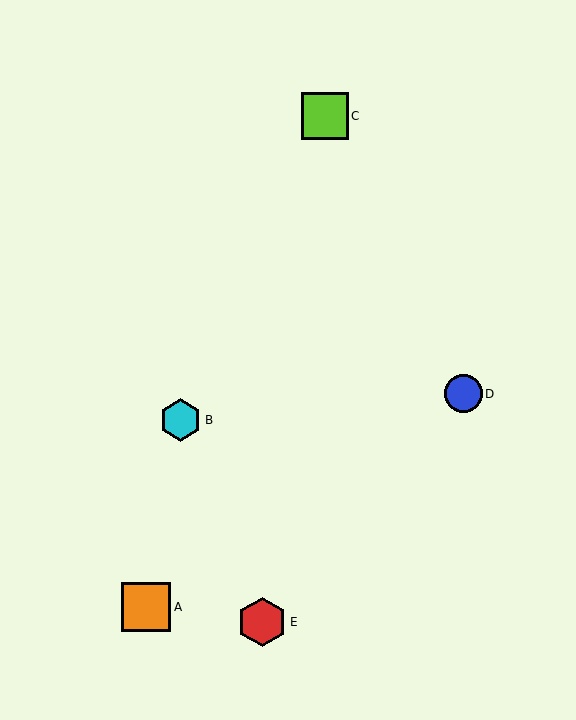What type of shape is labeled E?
Shape E is a red hexagon.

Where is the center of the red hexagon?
The center of the red hexagon is at (262, 622).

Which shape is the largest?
The red hexagon (labeled E) is the largest.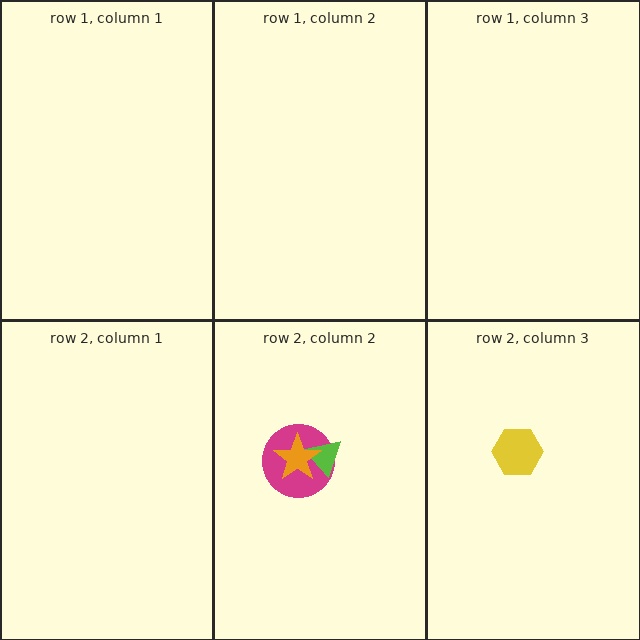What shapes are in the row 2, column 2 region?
The magenta circle, the lime triangle, the orange star.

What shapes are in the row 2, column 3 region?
The yellow hexagon.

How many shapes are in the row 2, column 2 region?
3.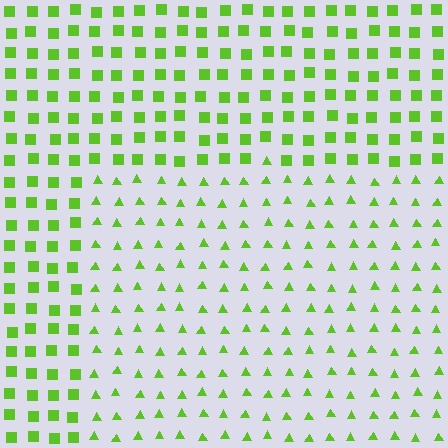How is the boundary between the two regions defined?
The boundary is defined by a change in element shape: triangles inside vs. squares outside. All elements share the same color and spacing.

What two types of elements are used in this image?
The image uses triangles inside the rectangle region and squares outside it.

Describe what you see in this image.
The image is filled with small lime elements arranged in a uniform grid. A rectangle-shaped region contains triangles, while the surrounding area contains squares. The boundary is defined purely by the change in element shape.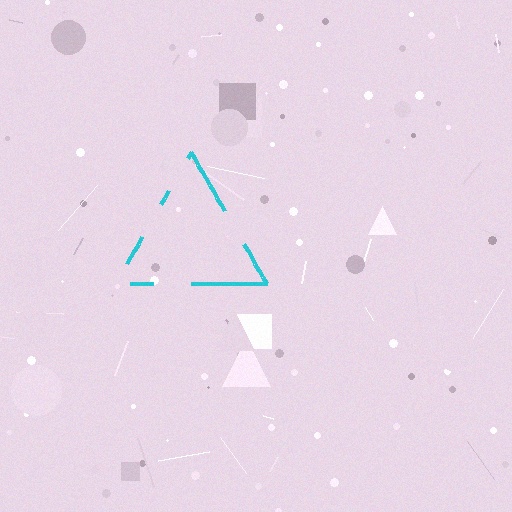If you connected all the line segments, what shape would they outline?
They would outline a triangle.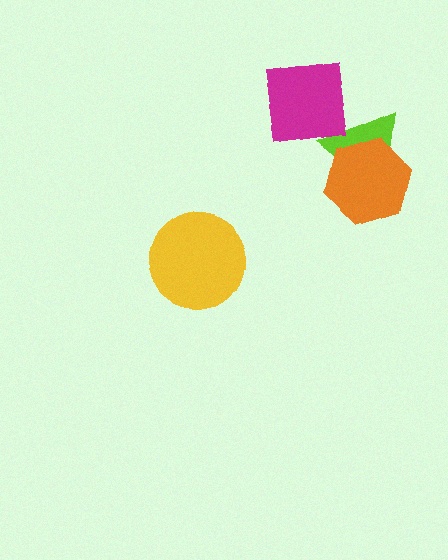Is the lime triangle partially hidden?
Yes, it is partially covered by another shape.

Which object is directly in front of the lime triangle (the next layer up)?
The magenta square is directly in front of the lime triangle.